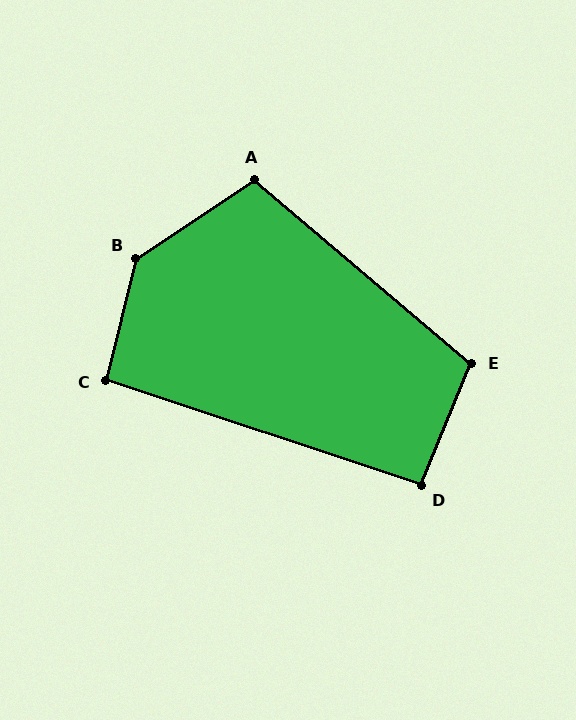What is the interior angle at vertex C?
Approximately 95 degrees (approximately right).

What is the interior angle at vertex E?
Approximately 108 degrees (obtuse).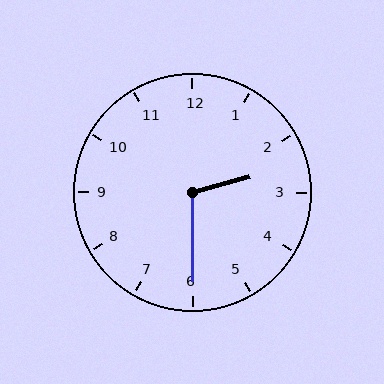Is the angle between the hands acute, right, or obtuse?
It is obtuse.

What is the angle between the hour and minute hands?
Approximately 105 degrees.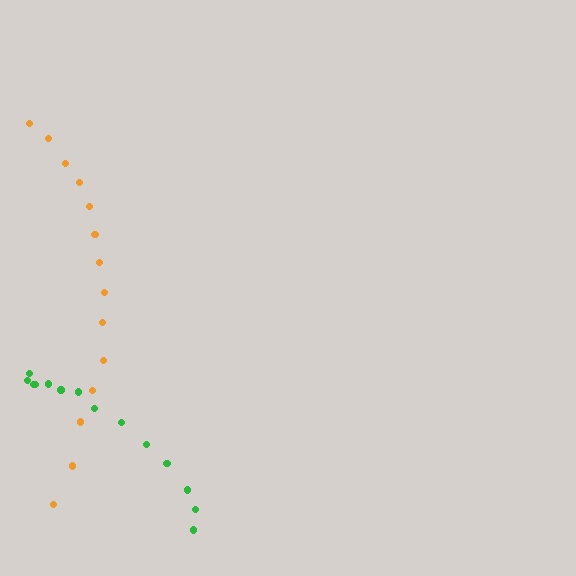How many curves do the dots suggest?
There are 2 distinct paths.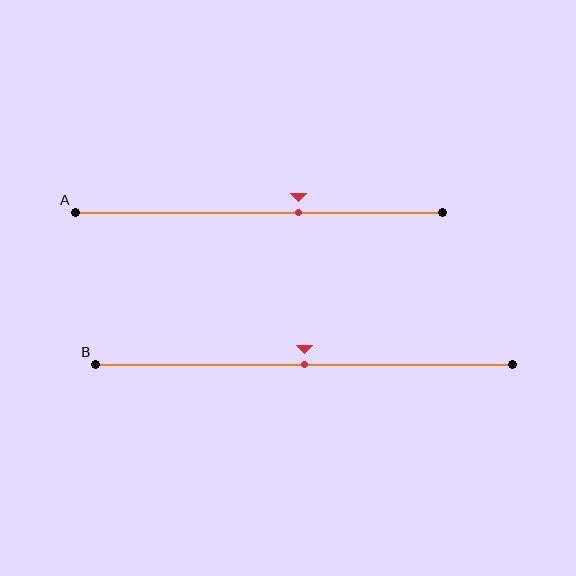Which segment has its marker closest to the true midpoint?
Segment B has its marker closest to the true midpoint.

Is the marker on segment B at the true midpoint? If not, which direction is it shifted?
Yes, the marker on segment B is at the true midpoint.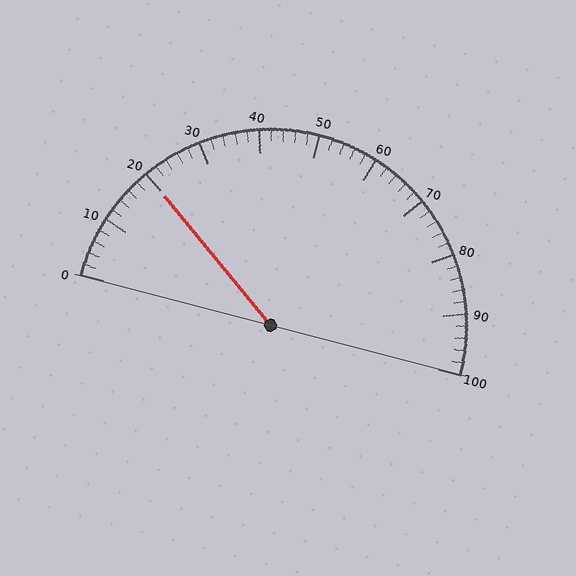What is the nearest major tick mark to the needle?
The nearest major tick mark is 20.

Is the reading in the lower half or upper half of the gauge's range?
The reading is in the lower half of the range (0 to 100).